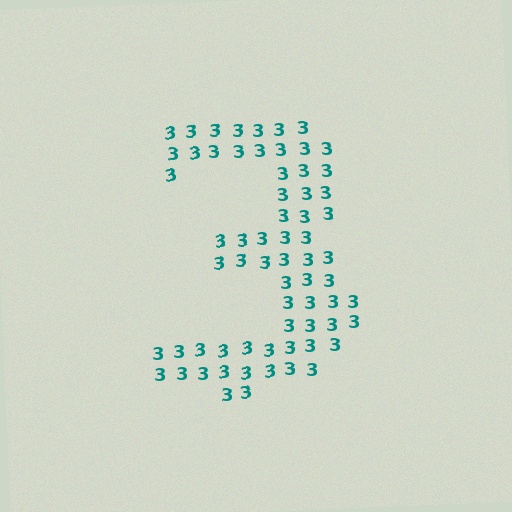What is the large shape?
The large shape is the digit 3.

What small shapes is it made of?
It is made of small digit 3's.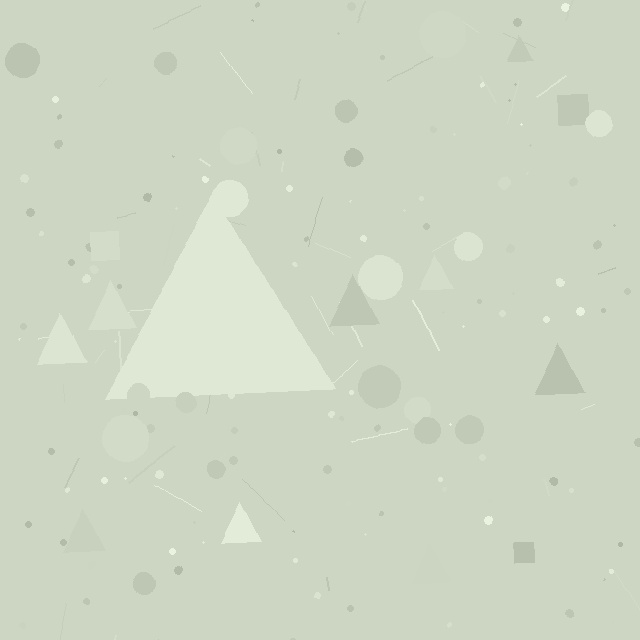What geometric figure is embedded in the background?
A triangle is embedded in the background.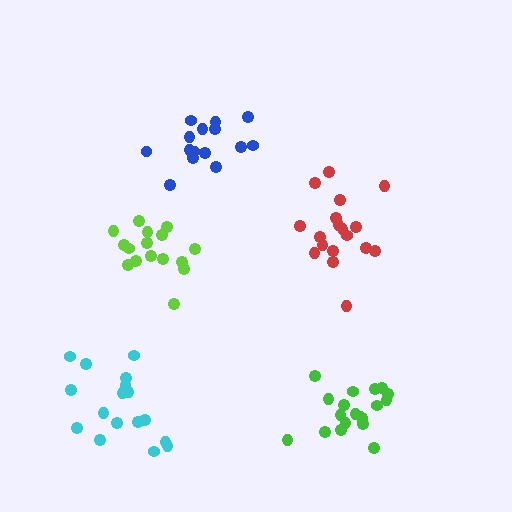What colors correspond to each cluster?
The clusters are colored: red, cyan, green, lime, blue.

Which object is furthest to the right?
The green cluster is rightmost.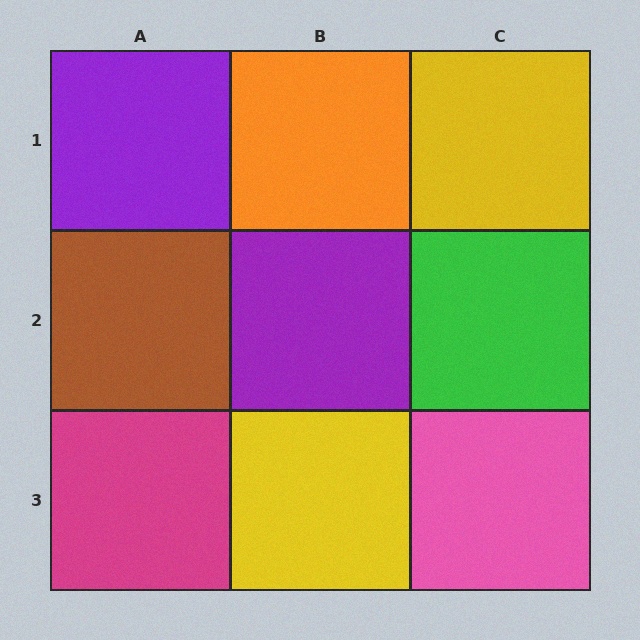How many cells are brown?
1 cell is brown.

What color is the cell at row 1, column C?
Yellow.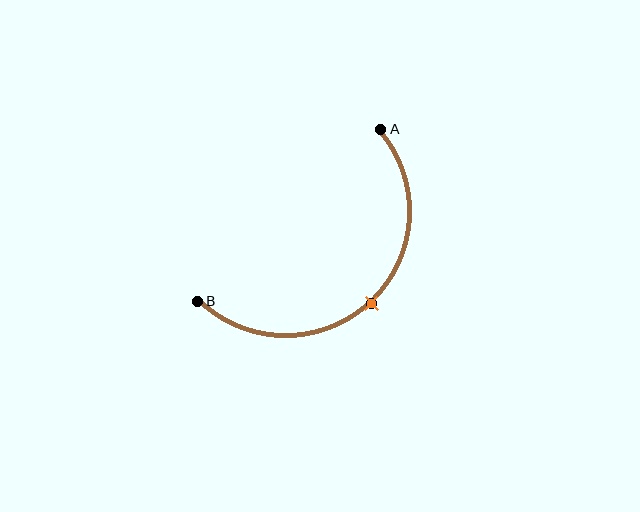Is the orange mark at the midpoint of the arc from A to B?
Yes. The orange mark lies on the arc at equal arc-length from both A and B — it is the arc midpoint.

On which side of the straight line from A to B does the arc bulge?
The arc bulges below and to the right of the straight line connecting A and B.